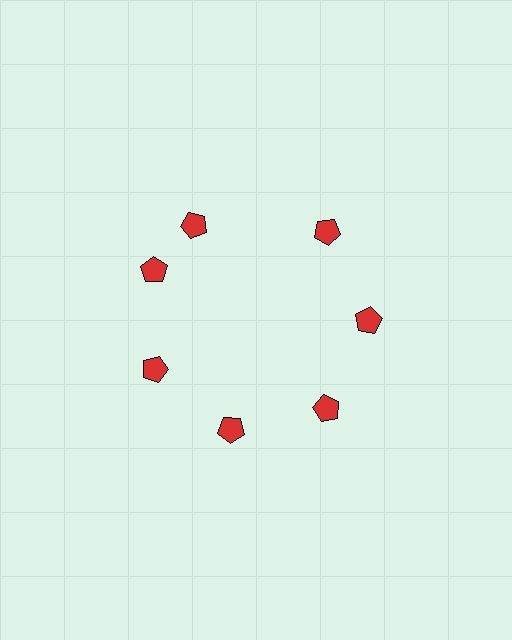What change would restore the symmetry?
The symmetry would be restored by rotating it back into even spacing with its neighbors so that all 7 pentagons sit at equal angles and equal distance from the center.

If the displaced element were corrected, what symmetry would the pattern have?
It would have 7-fold rotational symmetry — the pattern would map onto itself every 51 degrees.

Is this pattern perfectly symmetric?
No. The 7 red pentagons are arranged in a ring, but one element near the 12 o'clock position is rotated out of alignment along the ring, breaking the 7-fold rotational symmetry.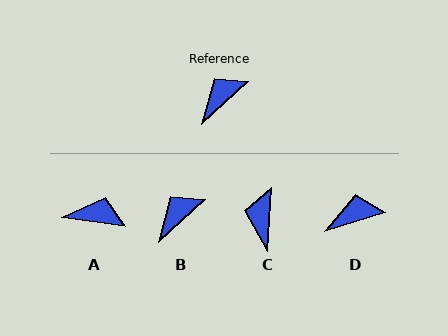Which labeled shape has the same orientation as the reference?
B.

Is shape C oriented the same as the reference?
No, it is off by about 44 degrees.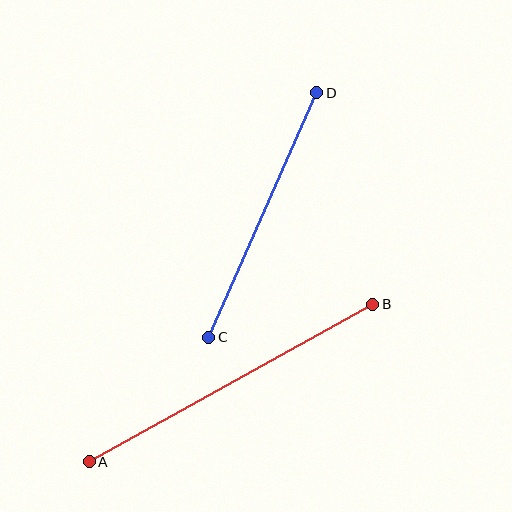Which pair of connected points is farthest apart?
Points A and B are farthest apart.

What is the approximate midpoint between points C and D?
The midpoint is at approximately (263, 215) pixels.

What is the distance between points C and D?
The distance is approximately 268 pixels.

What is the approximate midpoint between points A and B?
The midpoint is at approximately (231, 383) pixels.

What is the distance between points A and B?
The distance is approximately 324 pixels.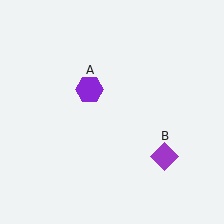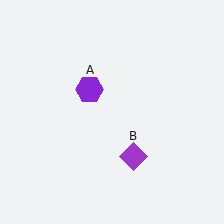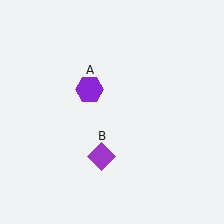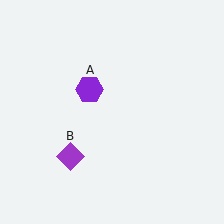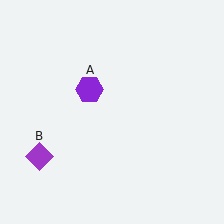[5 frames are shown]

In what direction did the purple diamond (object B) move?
The purple diamond (object B) moved left.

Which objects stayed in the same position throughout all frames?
Purple hexagon (object A) remained stationary.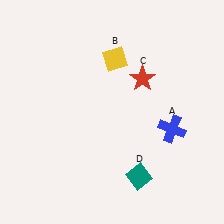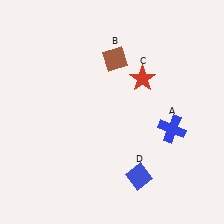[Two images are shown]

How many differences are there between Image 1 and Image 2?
There are 2 differences between the two images.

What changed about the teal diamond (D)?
In Image 1, D is teal. In Image 2, it changed to blue.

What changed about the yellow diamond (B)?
In Image 1, B is yellow. In Image 2, it changed to brown.